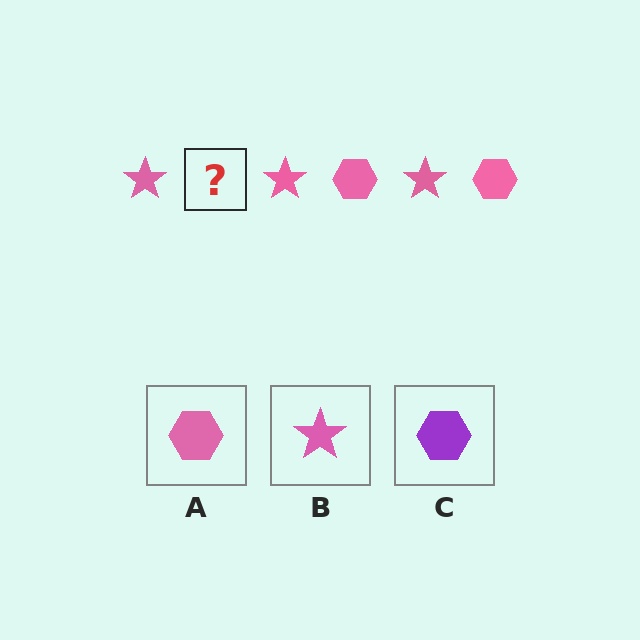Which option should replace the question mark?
Option A.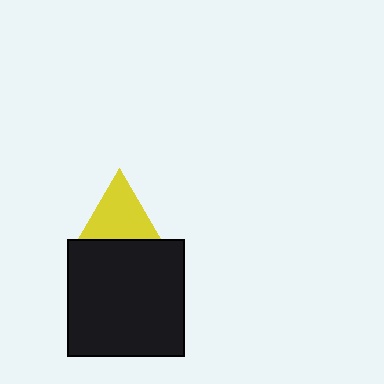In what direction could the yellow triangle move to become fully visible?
The yellow triangle could move up. That would shift it out from behind the black square entirely.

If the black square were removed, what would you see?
You would see the complete yellow triangle.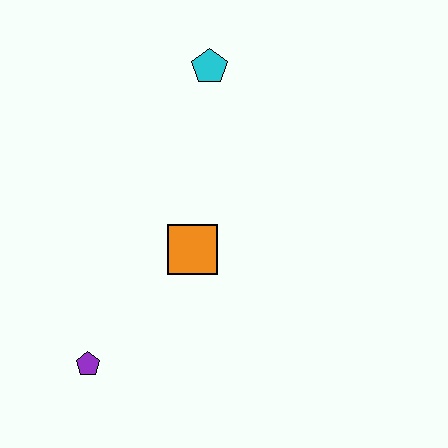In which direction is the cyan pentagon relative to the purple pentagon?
The cyan pentagon is above the purple pentagon.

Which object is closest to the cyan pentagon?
The orange square is closest to the cyan pentagon.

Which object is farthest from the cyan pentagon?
The purple pentagon is farthest from the cyan pentagon.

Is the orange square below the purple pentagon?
No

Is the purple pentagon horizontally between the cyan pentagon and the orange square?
No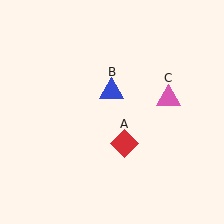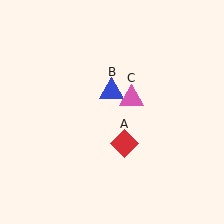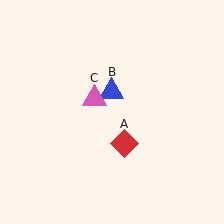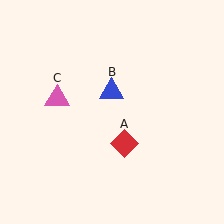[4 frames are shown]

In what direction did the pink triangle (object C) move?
The pink triangle (object C) moved left.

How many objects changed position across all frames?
1 object changed position: pink triangle (object C).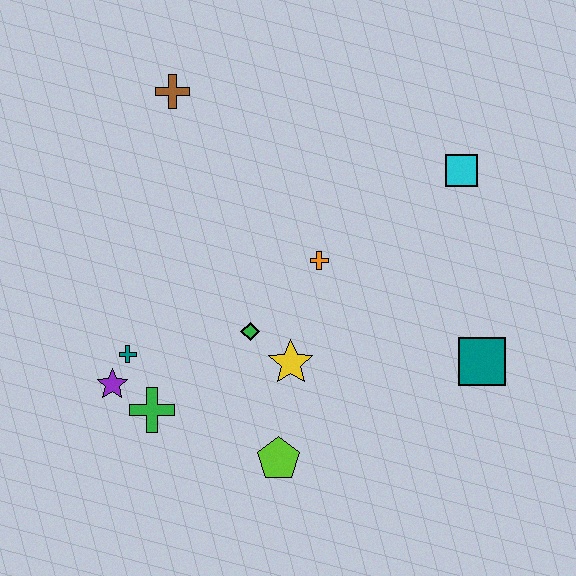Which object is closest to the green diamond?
The yellow star is closest to the green diamond.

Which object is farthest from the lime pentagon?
The brown cross is farthest from the lime pentagon.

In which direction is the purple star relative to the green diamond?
The purple star is to the left of the green diamond.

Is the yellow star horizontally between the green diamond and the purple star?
No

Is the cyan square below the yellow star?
No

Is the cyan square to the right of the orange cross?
Yes